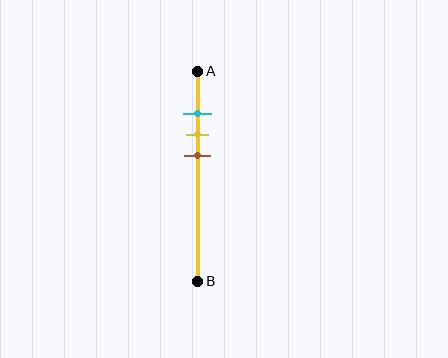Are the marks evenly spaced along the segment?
Yes, the marks are approximately evenly spaced.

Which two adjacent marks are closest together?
The cyan and yellow marks are the closest adjacent pair.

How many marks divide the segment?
There are 3 marks dividing the segment.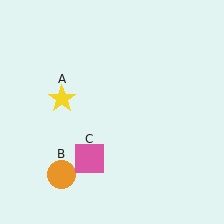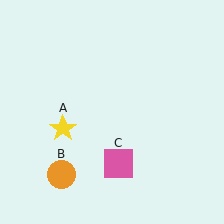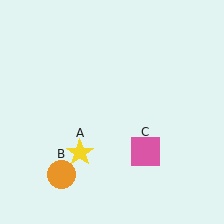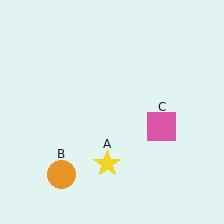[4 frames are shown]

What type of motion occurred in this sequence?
The yellow star (object A), pink square (object C) rotated counterclockwise around the center of the scene.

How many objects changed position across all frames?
2 objects changed position: yellow star (object A), pink square (object C).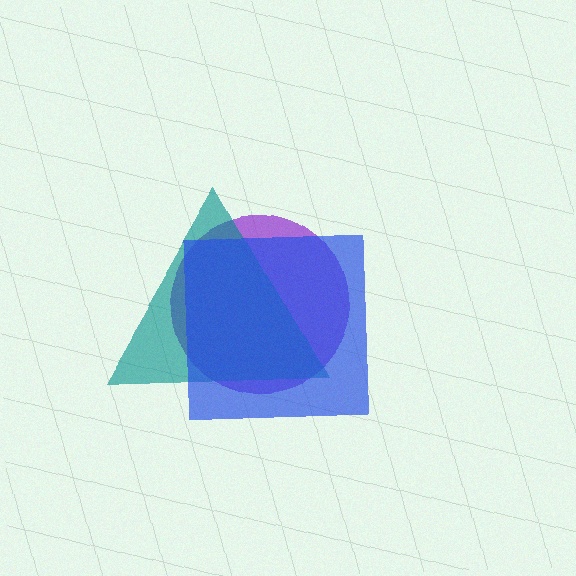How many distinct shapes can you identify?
There are 3 distinct shapes: a purple circle, a teal triangle, a blue square.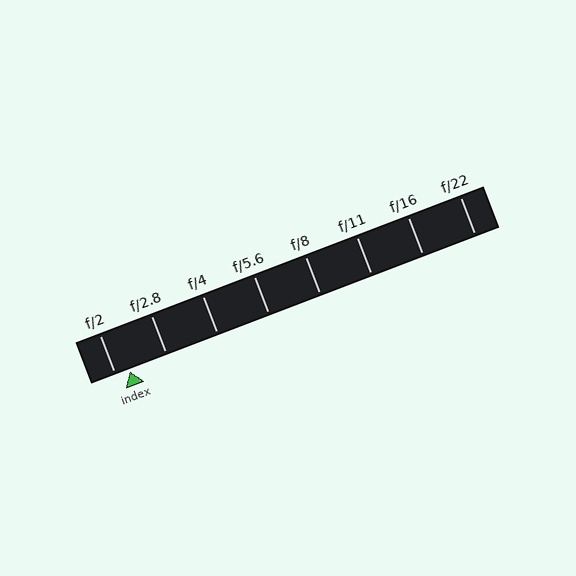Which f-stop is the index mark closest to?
The index mark is closest to f/2.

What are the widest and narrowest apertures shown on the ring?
The widest aperture shown is f/2 and the narrowest is f/22.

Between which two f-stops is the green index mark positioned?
The index mark is between f/2 and f/2.8.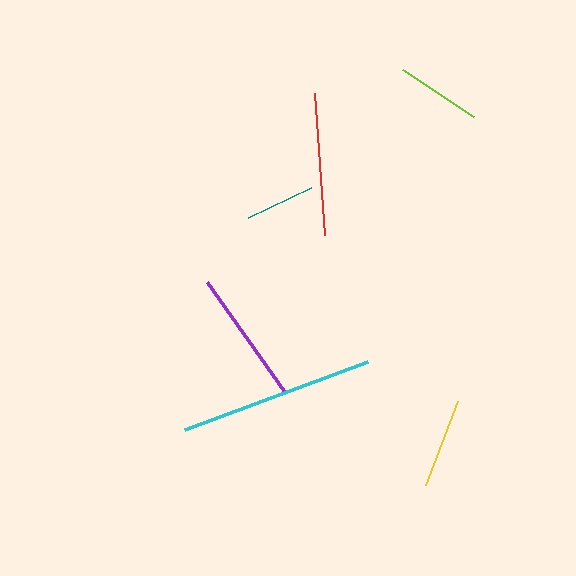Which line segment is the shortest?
The teal line is the shortest at approximately 70 pixels.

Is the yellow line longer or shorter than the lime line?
The yellow line is longer than the lime line.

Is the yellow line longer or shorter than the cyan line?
The cyan line is longer than the yellow line.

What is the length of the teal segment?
The teal segment is approximately 70 pixels long.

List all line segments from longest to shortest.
From longest to shortest: cyan, red, purple, yellow, lime, teal.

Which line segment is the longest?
The cyan line is the longest at approximately 195 pixels.